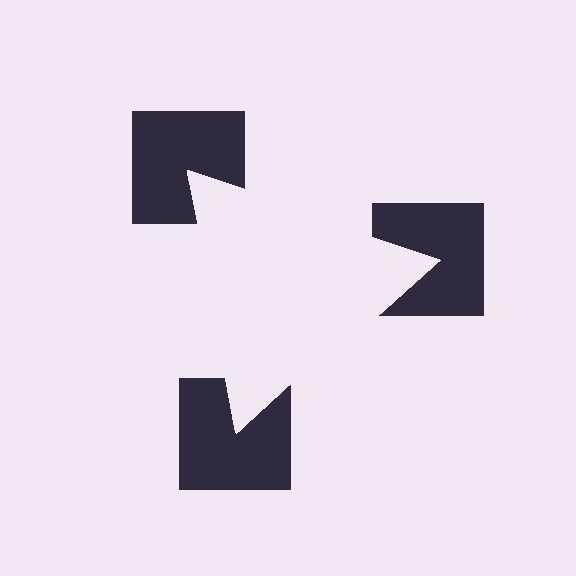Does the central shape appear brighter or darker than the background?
It typically appears slightly brighter than the background, even though no actual brightness change is drawn.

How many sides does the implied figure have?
3 sides.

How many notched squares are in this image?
There are 3 — one at each vertex of the illusory triangle.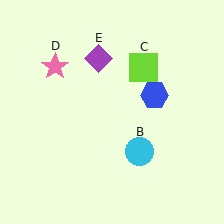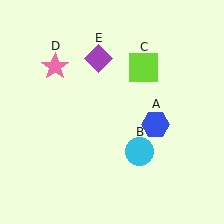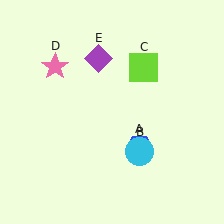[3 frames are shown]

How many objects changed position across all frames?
1 object changed position: blue hexagon (object A).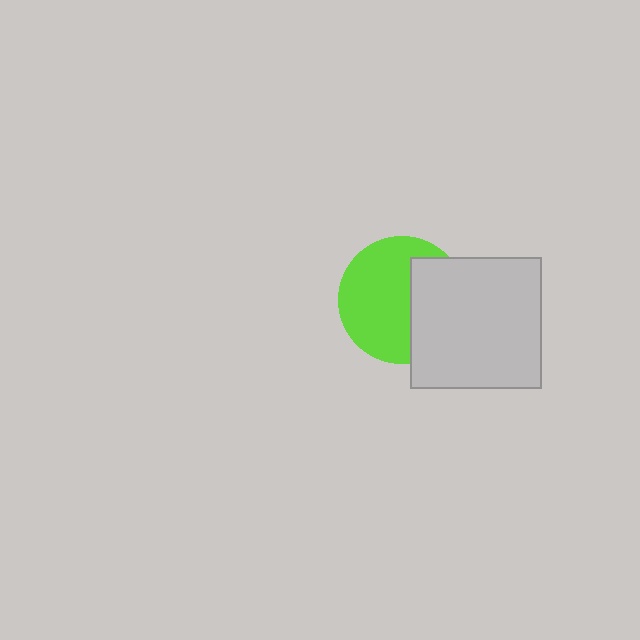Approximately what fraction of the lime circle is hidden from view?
Roughly 38% of the lime circle is hidden behind the light gray square.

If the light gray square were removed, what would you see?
You would see the complete lime circle.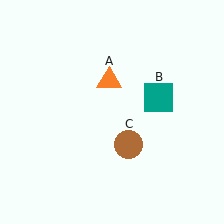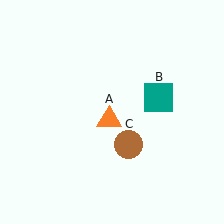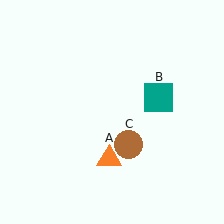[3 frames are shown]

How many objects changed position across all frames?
1 object changed position: orange triangle (object A).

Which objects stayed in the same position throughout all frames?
Teal square (object B) and brown circle (object C) remained stationary.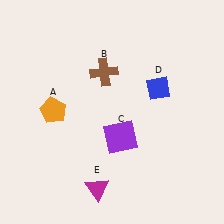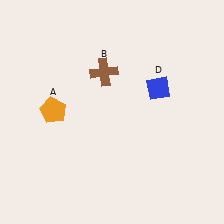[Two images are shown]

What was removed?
The purple square (C), the magenta triangle (E) were removed in Image 2.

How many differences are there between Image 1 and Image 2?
There are 2 differences between the two images.